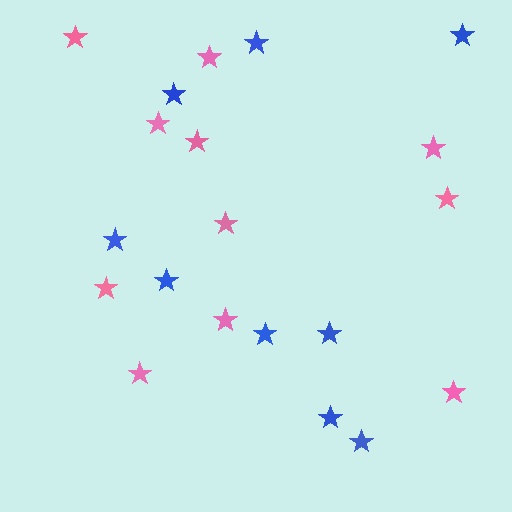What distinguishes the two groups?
There are 2 groups: one group of pink stars (11) and one group of blue stars (9).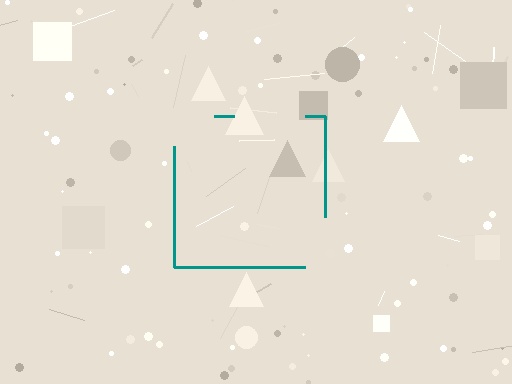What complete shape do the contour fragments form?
The contour fragments form a square.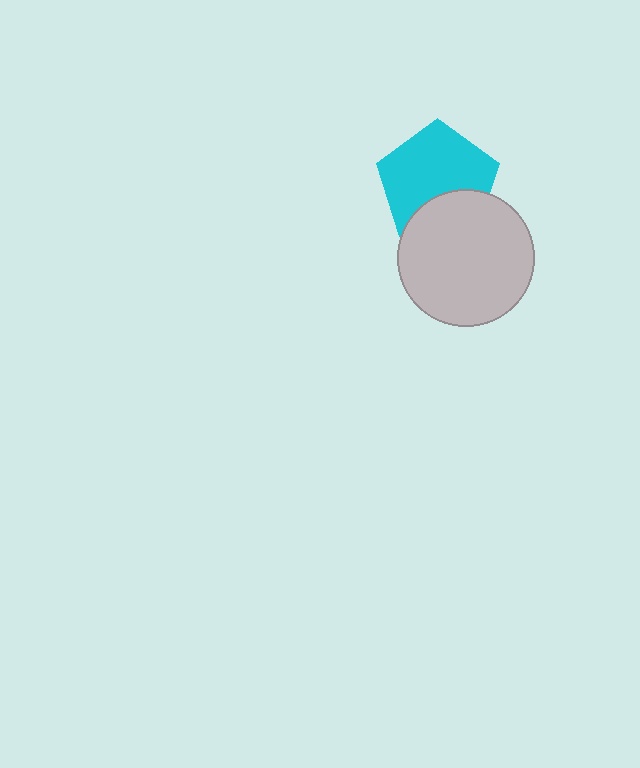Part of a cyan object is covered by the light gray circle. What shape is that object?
It is a pentagon.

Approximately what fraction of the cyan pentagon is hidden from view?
Roughly 31% of the cyan pentagon is hidden behind the light gray circle.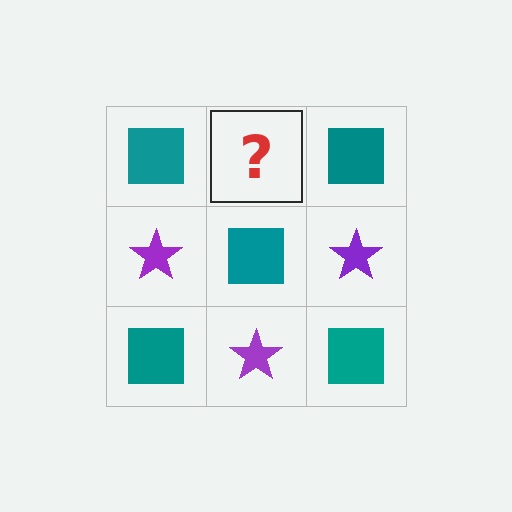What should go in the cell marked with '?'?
The missing cell should contain a purple star.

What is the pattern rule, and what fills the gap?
The rule is that it alternates teal square and purple star in a checkerboard pattern. The gap should be filled with a purple star.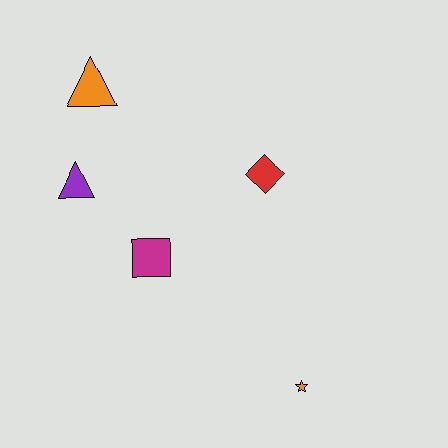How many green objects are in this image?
There are no green objects.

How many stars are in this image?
There is 1 star.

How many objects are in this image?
There are 5 objects.